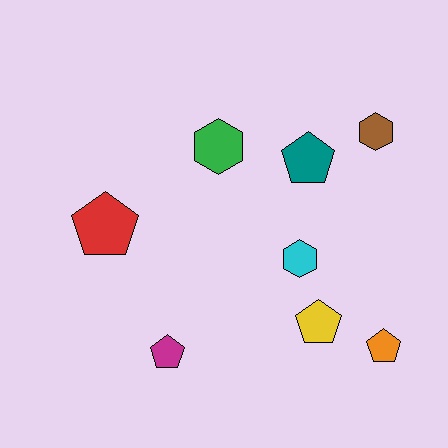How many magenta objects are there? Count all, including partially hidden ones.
There is 1 magenta object.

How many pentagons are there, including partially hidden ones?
There are 5 pentagons.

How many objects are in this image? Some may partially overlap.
There are 8 objects.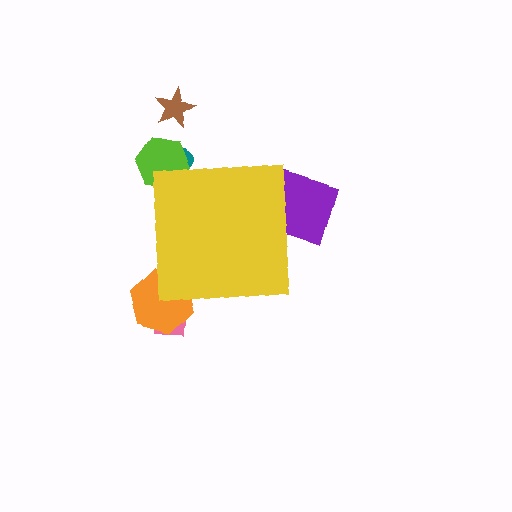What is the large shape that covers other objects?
A yellow square.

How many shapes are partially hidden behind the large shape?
5 shapes are partially hidden.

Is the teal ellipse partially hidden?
Yes, the teal ellipse is partially hidden behind the yellow square.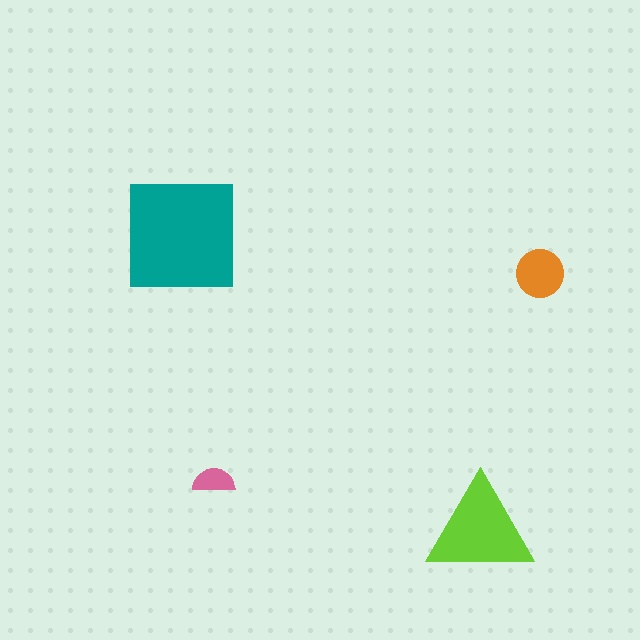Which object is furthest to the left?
The teal square is leftmost.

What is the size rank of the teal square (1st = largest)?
1st.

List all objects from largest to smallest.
The teal square, the lime triangle, the orange circle, the pink semicircle.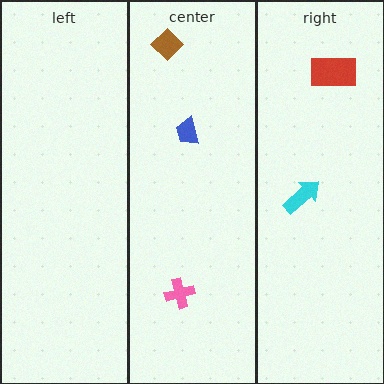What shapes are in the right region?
The cyan arrow, the red rectangle.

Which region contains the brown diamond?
The center region.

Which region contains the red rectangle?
The right region.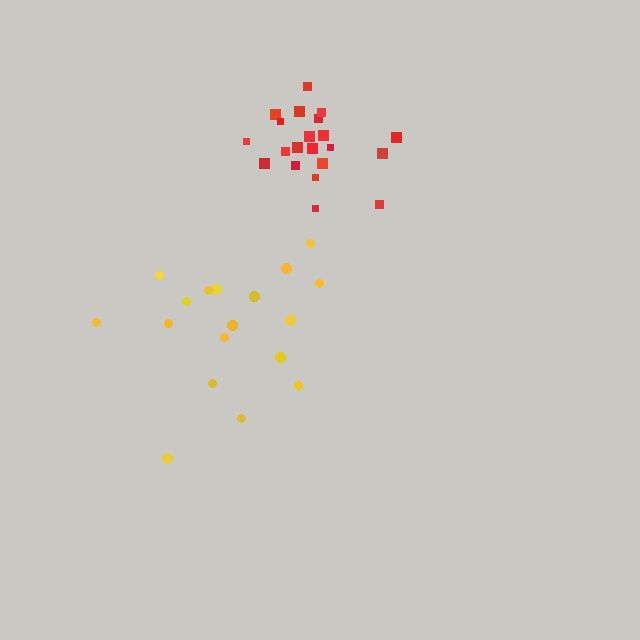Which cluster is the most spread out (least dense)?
Yellow.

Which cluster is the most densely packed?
Red.